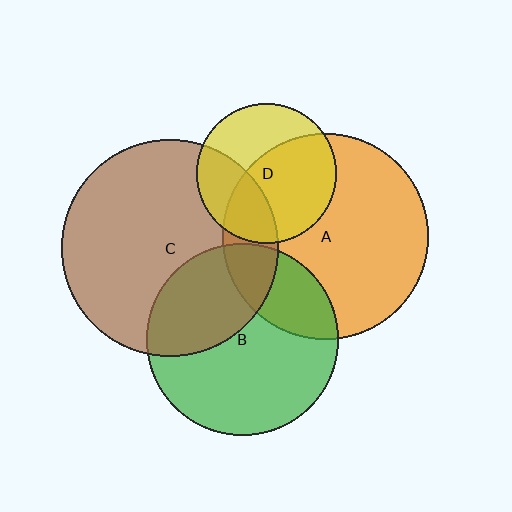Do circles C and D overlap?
Yes.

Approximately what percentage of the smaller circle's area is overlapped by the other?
Approximately 30%.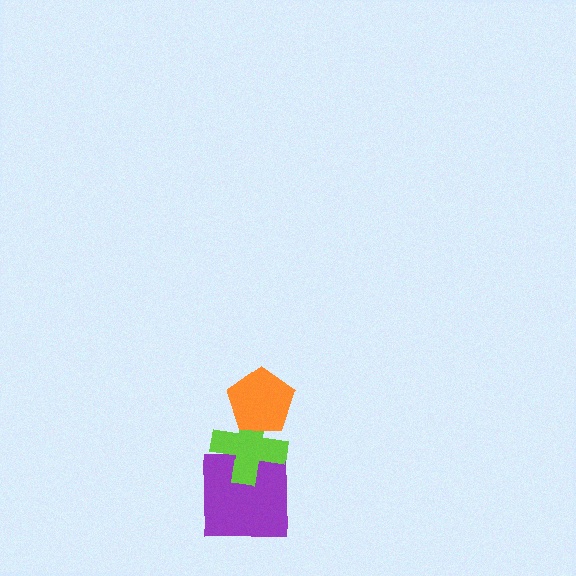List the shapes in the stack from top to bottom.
From top to bottom: the orange pentagon, the lime cross, the purple square.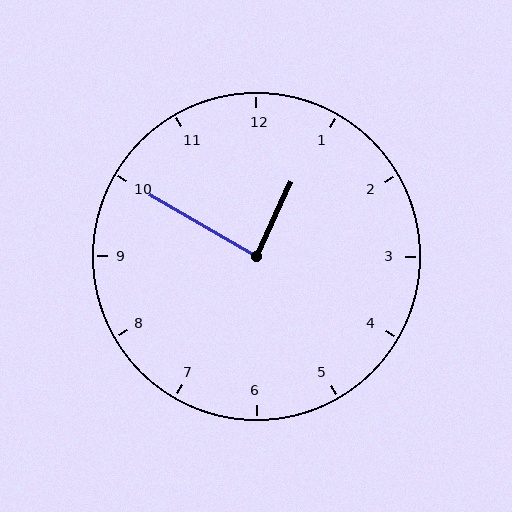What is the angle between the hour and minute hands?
Approximately 85 degrees.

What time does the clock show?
12:50.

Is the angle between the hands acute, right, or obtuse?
It is right.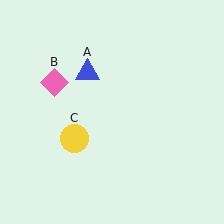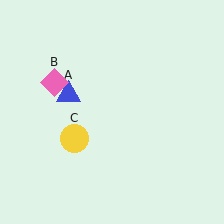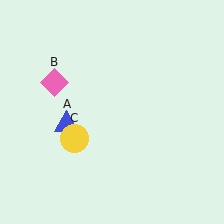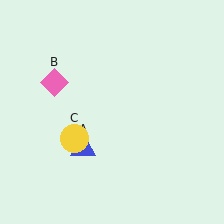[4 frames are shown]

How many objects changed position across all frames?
1 object changed position: blue triangle (object A).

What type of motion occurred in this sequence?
The blue triangle (object A) rotated counterclockwise around the center of the scene.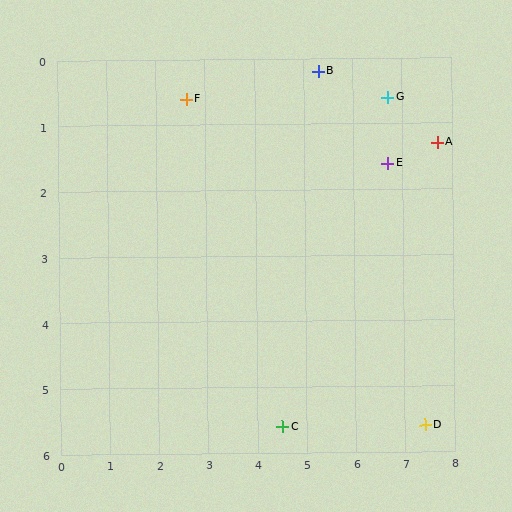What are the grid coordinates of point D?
Point D is at approximately (7.4, 5.6).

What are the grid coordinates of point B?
Point B is at approximately (5.3, 0.2).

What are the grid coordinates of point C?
Point C is at approximately (4.5, 5.6).